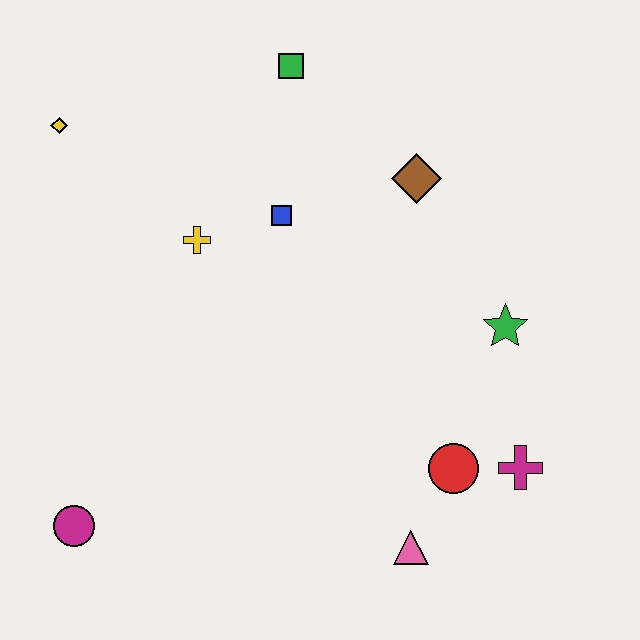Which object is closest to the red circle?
The magenta cross is closest to the red circle.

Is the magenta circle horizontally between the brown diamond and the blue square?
No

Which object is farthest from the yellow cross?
The magenta cross is farthest from the yellow cross.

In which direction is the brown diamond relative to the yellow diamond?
The brown diamond is to the right of the yellow diamond.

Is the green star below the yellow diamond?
Yes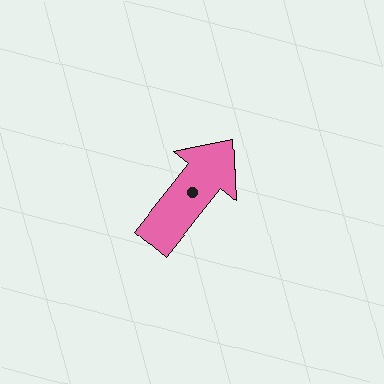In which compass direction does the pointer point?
Northeast.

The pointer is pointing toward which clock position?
Roughly 1 o'clock.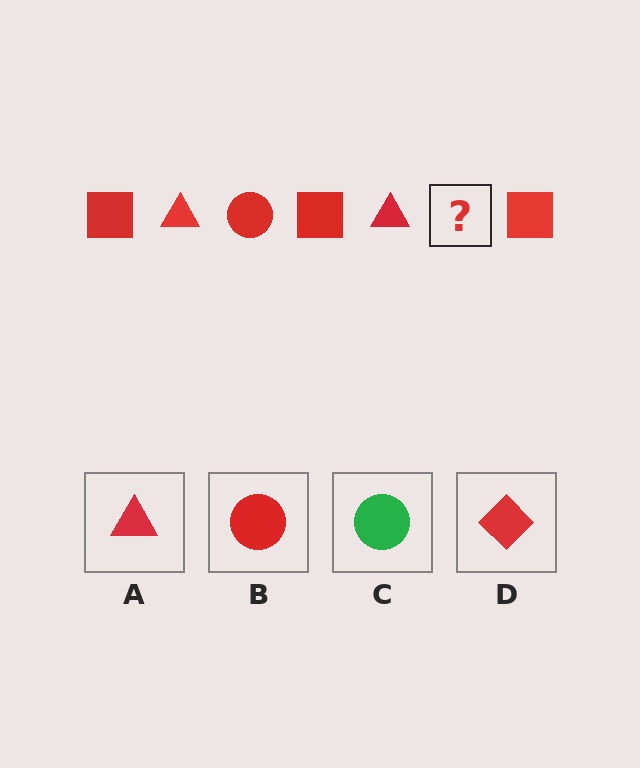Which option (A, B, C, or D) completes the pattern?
B.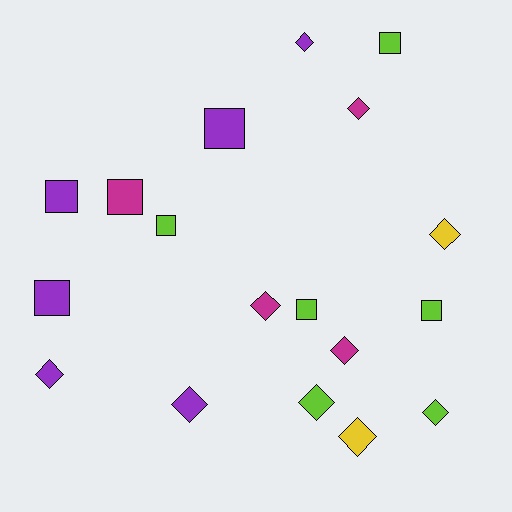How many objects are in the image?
There are 18 objects.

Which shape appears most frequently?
Diamond, with 10 objects.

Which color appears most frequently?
Purple, with 6 objects.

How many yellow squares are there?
There are no yellow squares.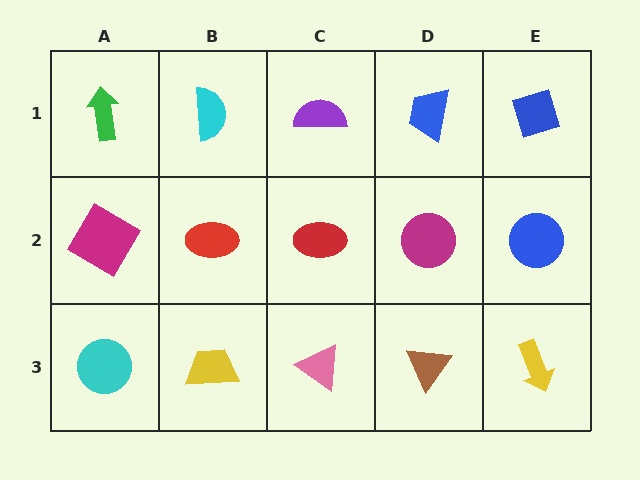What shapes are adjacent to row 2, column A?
A green arrow (row 1, column A), a cyan circle (row 3, column A), a red ellipse (row 2, column B).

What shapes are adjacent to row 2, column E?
A blue diamond (row 1, column E), a yellow arrow (row 3, column E), a magenta circle (row 2, column D).